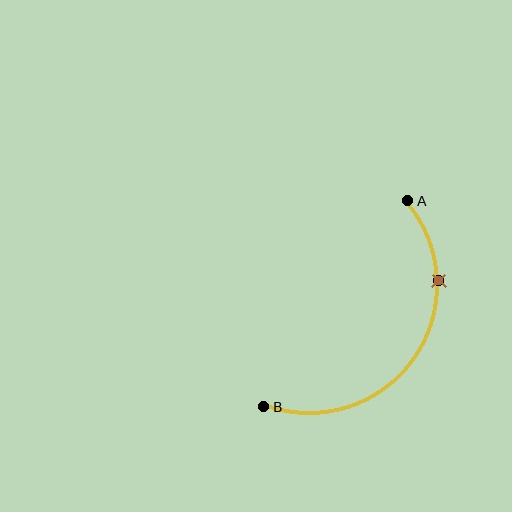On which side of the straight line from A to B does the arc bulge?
The arc bulges below and to the right of the straight line connecting A and B.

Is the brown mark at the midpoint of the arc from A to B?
No. The brown mark lies on the arc but is closer to endpoint A. The arc midpoint would be at the point on the curve equidistant along the arc from both A and B.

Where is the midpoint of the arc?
The arc midpoint is the point on the curve farthest from the straight line joining A and B. It sits below and to the right of that line.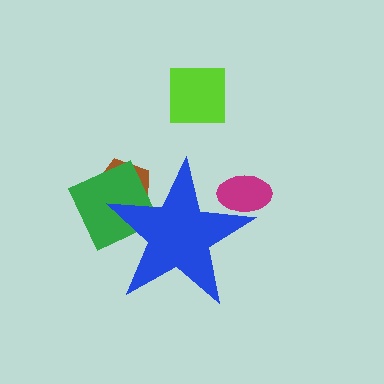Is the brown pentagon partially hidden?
Yes, the brown pentagon is partially hidden behind the blue star.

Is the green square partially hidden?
Yes, the green square is partially hidden behind the blue star.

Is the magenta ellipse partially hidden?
Yes, the magenta ellipse is partially hidden behind the blue star.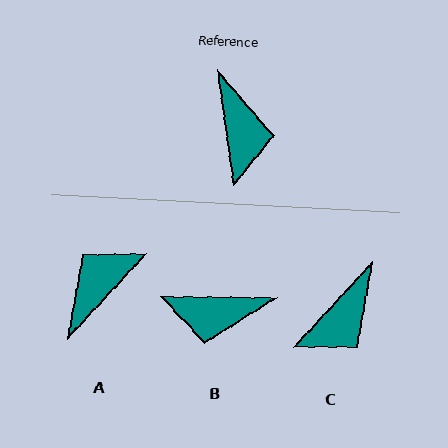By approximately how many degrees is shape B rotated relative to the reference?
Approximately 98 degrees clockwise.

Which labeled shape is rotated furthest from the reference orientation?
A, about 130 degrees away.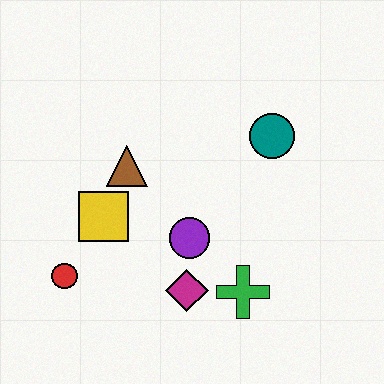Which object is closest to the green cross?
The magenta diamond is closest to the green cross.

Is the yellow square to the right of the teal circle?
No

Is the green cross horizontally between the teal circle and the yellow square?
Yes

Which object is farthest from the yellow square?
The teal circle is farthest from the yellow square.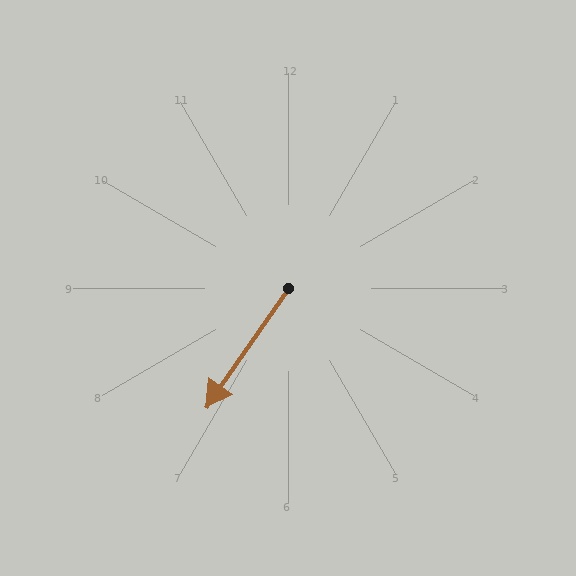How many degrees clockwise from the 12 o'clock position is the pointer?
Approximately 215 degrees.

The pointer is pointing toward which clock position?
Roughly 7 o'clock.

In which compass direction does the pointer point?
Southwest.